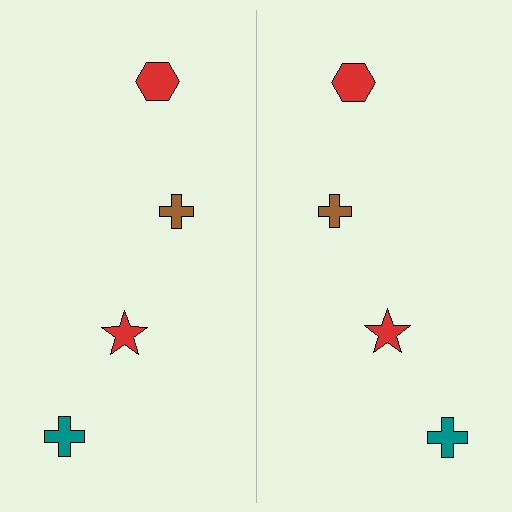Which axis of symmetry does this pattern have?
The pattern has a vertical axis of symmetry running through the center of the image.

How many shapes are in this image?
There are 8 shapes in this image.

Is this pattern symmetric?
Yes, this pattern has bilateral (reflection) symmetry.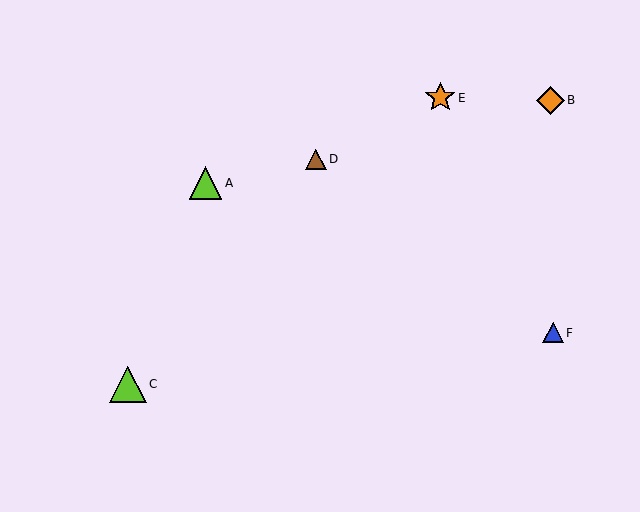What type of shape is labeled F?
Shape F is a blue triangle.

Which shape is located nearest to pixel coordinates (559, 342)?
The blue triangle (labeled F) at (553, 333) is nearest to that location.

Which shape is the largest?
The lime triangle (labeled C) is the largest.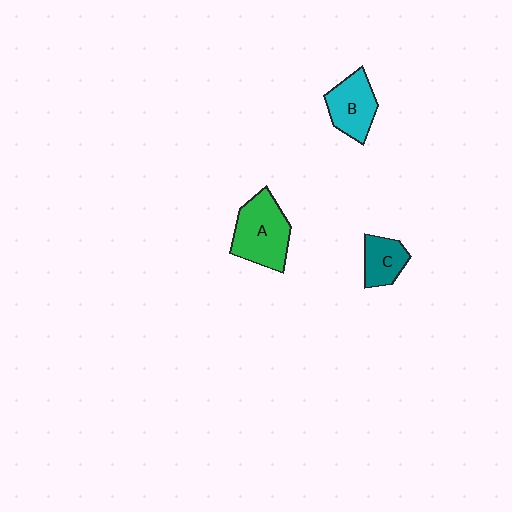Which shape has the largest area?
Shape A (green).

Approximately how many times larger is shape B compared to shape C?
Approximately 1.3 times.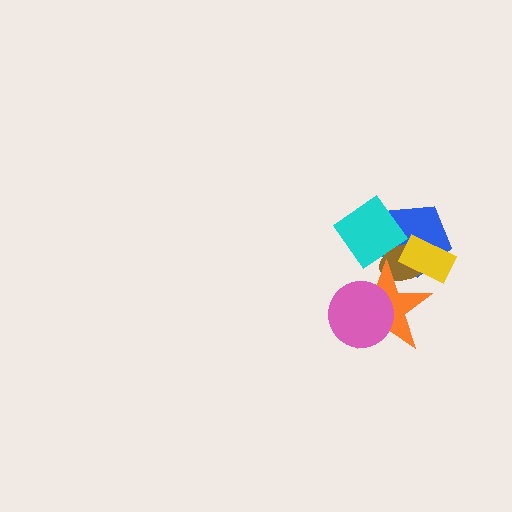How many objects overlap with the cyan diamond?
2 objects overlap with the cyan diamond.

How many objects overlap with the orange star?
4 objects overlap with the orange star.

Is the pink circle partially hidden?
No, no other shape covers it.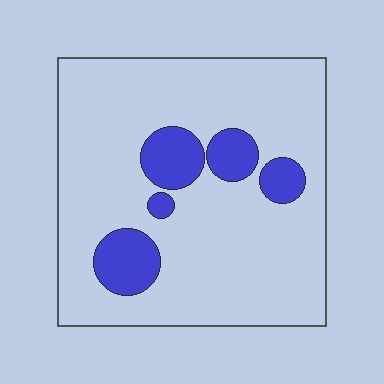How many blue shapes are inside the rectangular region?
5.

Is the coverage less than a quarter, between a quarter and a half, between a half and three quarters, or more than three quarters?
Less than a quarter.